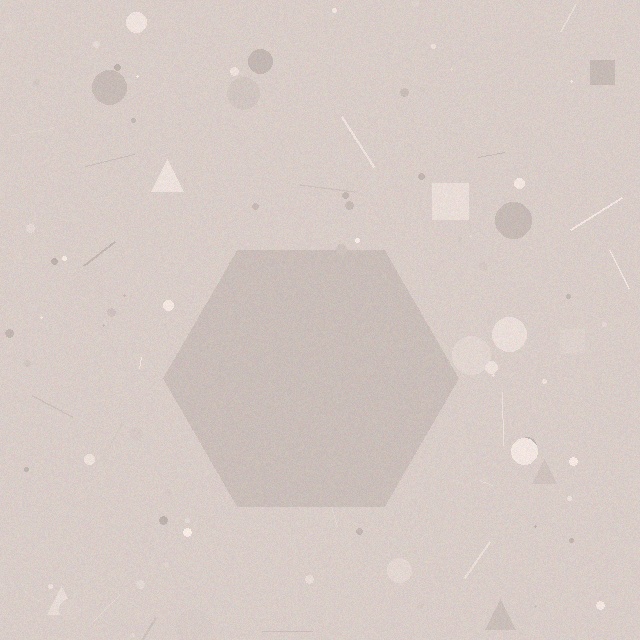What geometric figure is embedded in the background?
A hexagon is embedded in the background.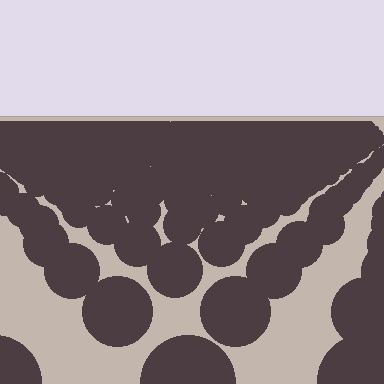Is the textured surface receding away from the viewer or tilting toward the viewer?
The surface is receding away from the viewer. Texture elements get smaller and denser toward the top.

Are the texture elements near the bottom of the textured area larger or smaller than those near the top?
Larger. Near the bottom, elements are closer to the viewer and appear at a bigger on-screen size.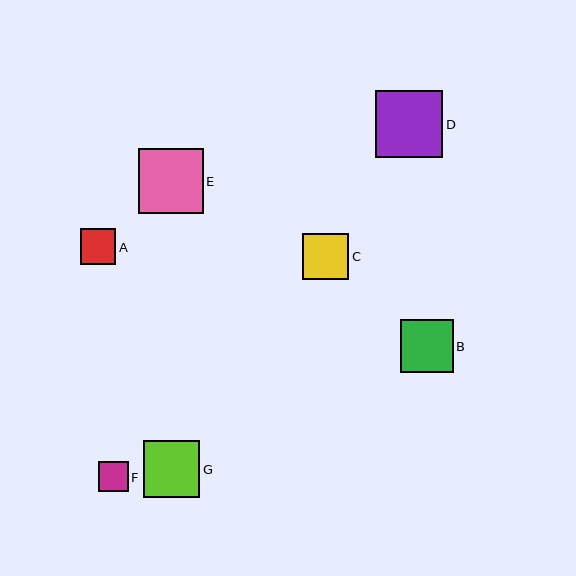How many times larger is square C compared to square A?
Square C is approximately 1.3 times the size of square A.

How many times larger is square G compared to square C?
Square G is approximately 1.2 times the size of square C.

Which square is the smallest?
Square F is the smallest with a size of approximately 30 pixels.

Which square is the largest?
Square D is the largest with a size of approximately 67 pixels.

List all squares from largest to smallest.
From largest to smallest: D, E, G, B, C, A, F.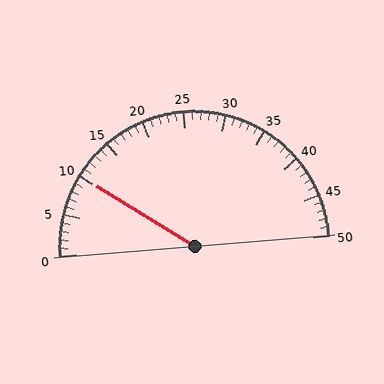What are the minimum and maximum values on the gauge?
The gauge ranges from 0 to 50.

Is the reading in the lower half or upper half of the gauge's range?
The reading is in the lower half of the range (0 to 50).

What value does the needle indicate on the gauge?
The needle indicates approximately 10.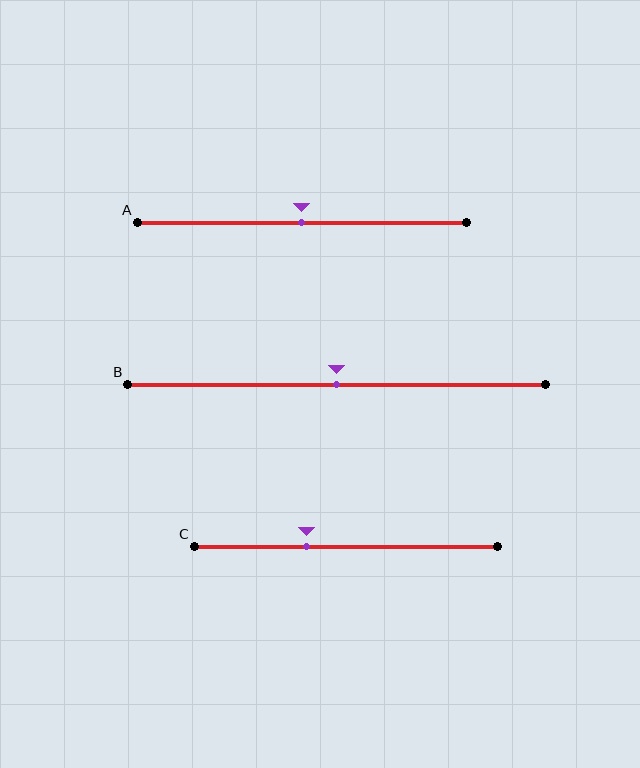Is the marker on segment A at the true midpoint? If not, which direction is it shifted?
Yes, the marker on segment A is at the true midpoint.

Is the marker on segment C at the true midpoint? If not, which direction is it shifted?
No, the marker on segment C is shifted to the left by about 13% of the segment length.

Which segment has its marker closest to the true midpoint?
Segment A has its marker closest to the true midpoint.